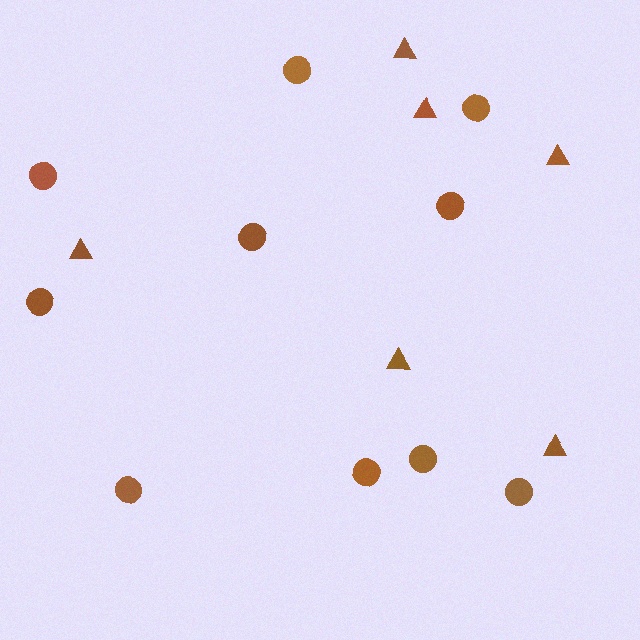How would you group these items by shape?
There are 2 groups: one group of triangles (6) and one group of circles (10).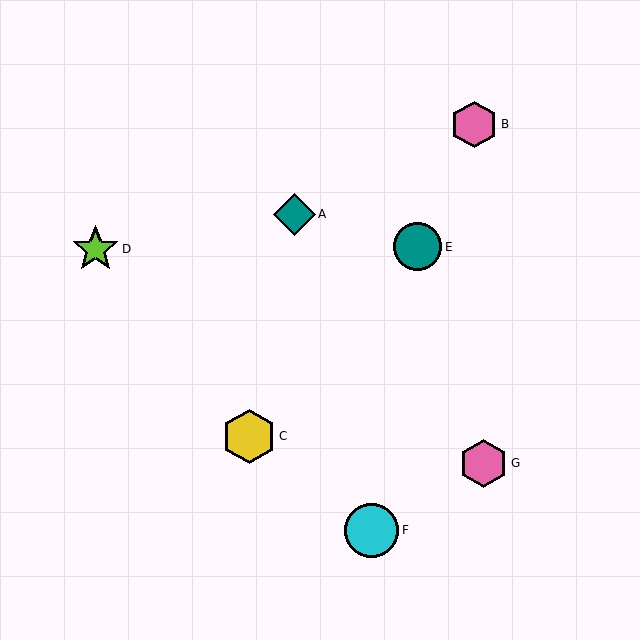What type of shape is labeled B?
Shape B is a pink hexagon.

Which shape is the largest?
The yellow hexagon (labeled C) is the largest.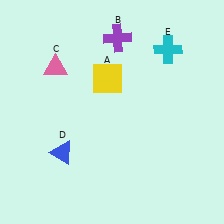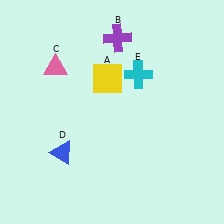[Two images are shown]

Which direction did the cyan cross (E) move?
The cyan cross (E) moved left.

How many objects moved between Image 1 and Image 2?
1 object moved between the two images.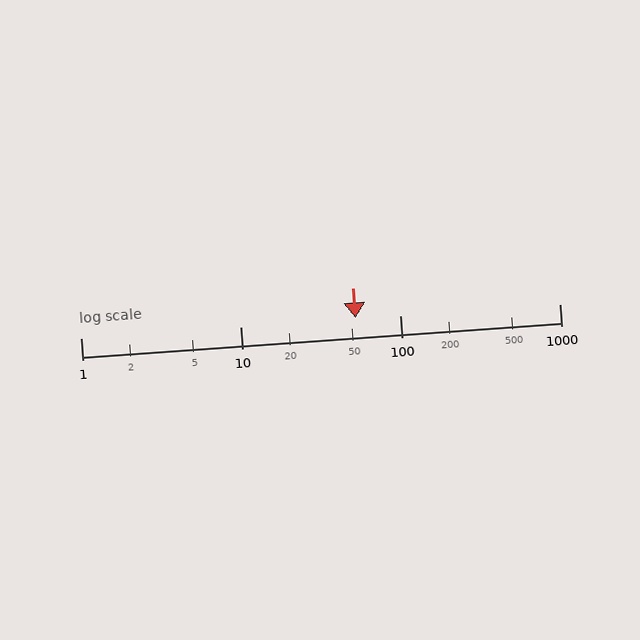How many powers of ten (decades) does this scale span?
The scale spans 3 decades, from 1 to 1000.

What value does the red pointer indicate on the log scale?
The pointer indicates approximately 53.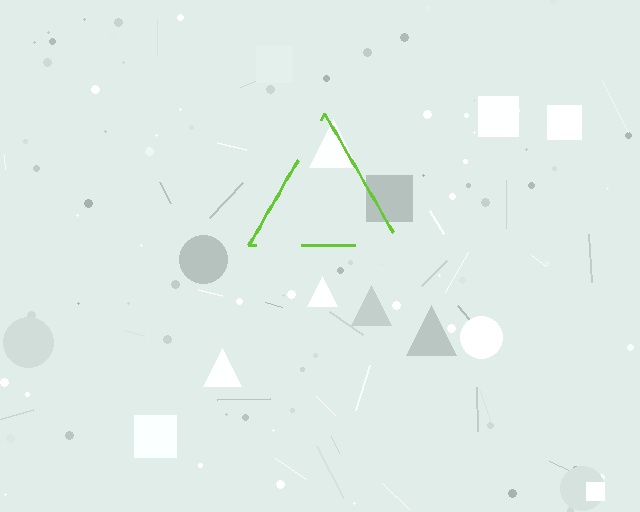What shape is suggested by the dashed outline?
The dashed outline suggests a triangle.